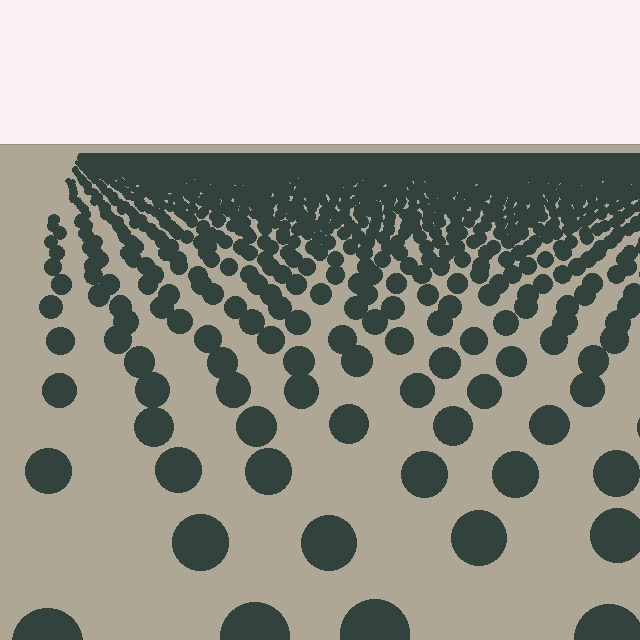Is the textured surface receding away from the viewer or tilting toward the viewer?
The surface is receding away from the viewer. Texture elements get smaller and denser toward the top.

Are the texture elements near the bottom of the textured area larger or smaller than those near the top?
Larger. Near the bottom, elements are closer to the viewer and appear at a bigger on-screen size.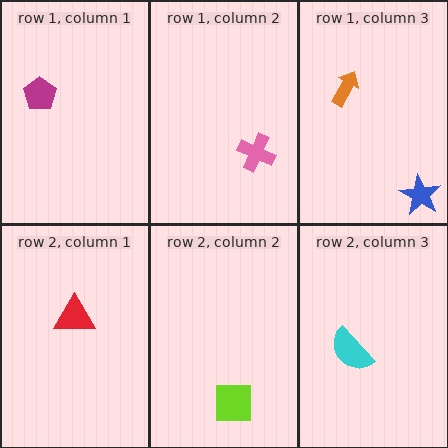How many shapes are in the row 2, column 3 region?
1.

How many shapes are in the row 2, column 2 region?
1.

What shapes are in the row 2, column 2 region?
The lime square.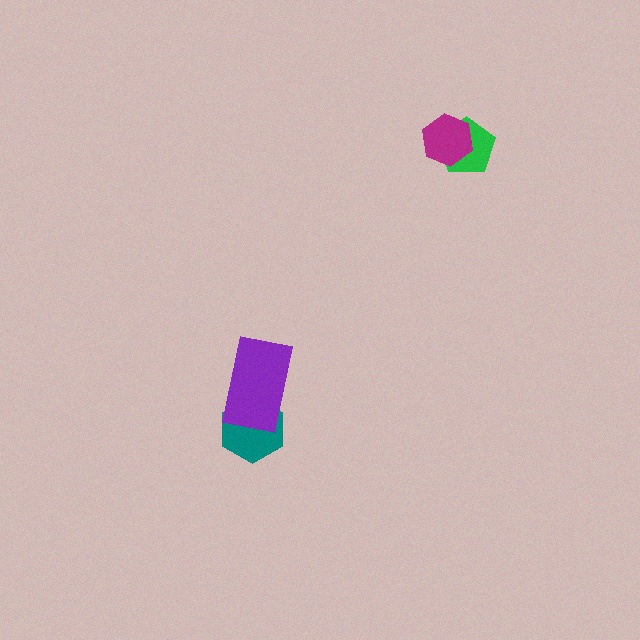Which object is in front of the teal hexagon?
The purple rectangle is in front of the teal hexagon.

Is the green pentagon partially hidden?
Yes, it is partially covered by another shape.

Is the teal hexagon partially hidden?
Yes, it is partially covered by another shape.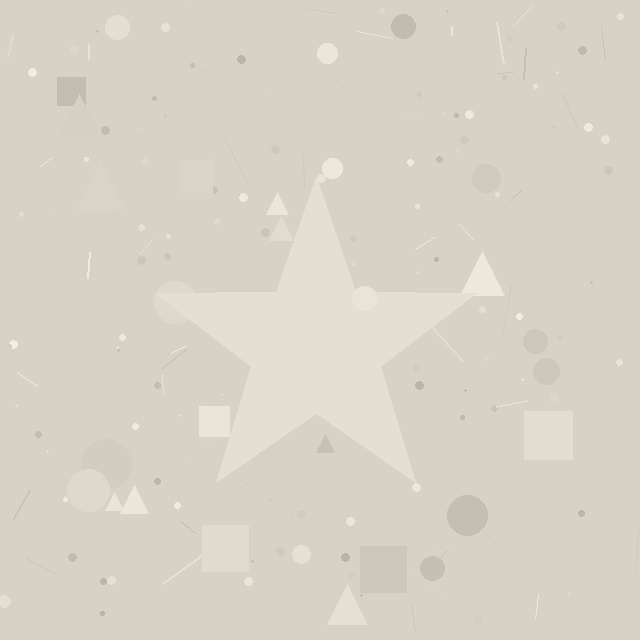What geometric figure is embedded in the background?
A star is embedded in the background.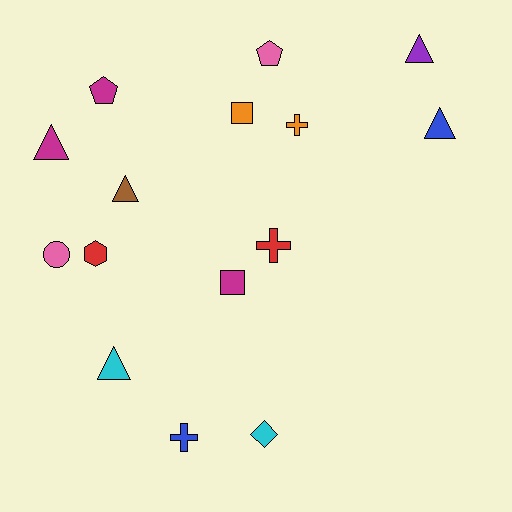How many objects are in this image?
There are 15 objects.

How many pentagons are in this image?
There are 2 pentagons.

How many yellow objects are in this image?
There are no yellow objects.